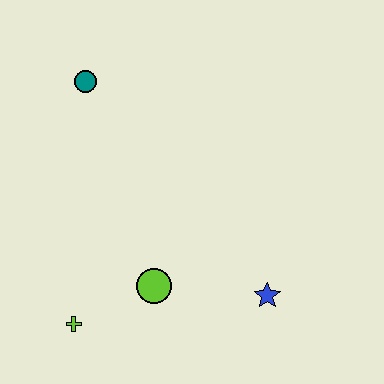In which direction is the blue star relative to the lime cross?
The blue star is to the right of the lime cross.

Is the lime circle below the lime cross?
No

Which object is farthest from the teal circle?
The blue star is farthest from the teal circle.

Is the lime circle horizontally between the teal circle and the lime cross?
No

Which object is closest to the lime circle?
The lime cross is closest to the lime circle.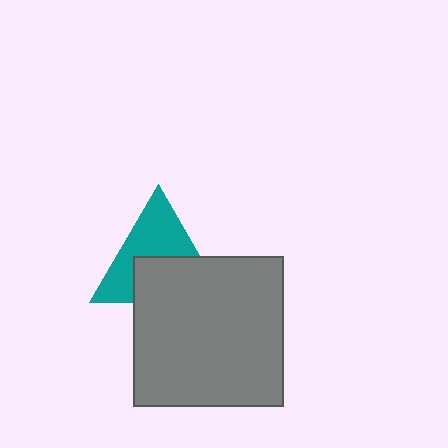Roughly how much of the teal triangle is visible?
About half of it is visible (roughly 54%).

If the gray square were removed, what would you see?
You would see the complete teal triangle.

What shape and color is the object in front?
The object in front is a gray square.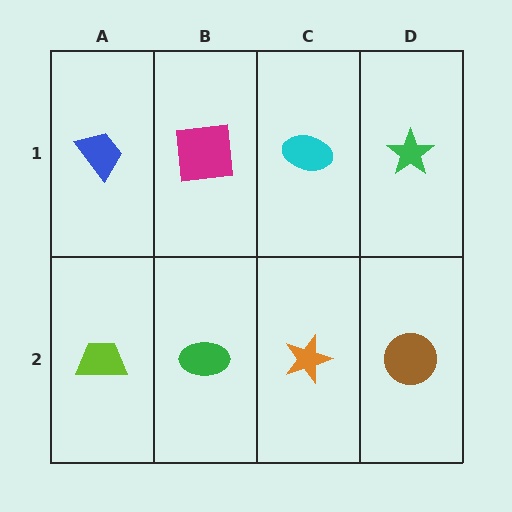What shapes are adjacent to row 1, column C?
An orange star (row 2, column C), a magenta square (row 1, column B), a green star (row 1, column D).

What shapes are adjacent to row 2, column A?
A blue trapezoid (row 1, column A), a green ellipse (row 2, column B).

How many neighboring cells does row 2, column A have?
2.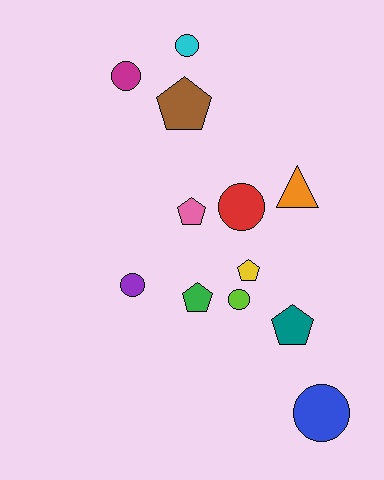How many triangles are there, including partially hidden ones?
There is 1 triangle.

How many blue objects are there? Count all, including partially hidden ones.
There is 1 blue object.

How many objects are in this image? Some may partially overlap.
There are 12 objects.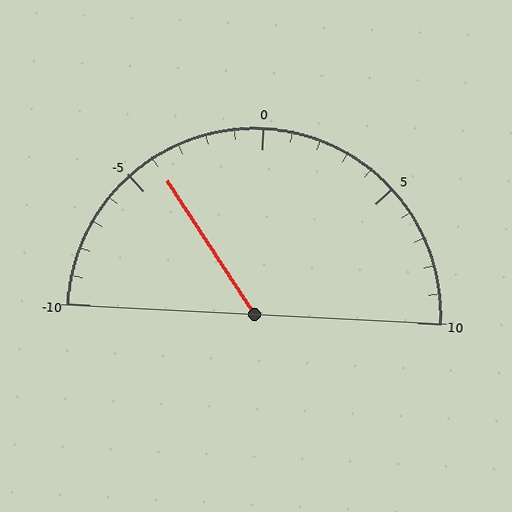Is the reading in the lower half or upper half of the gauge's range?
The reading is in the lower half of the range (-10 to 10).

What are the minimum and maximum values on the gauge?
The gauge ranges from -10 to 10.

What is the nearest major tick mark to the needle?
The nearest major tick mark is -5.